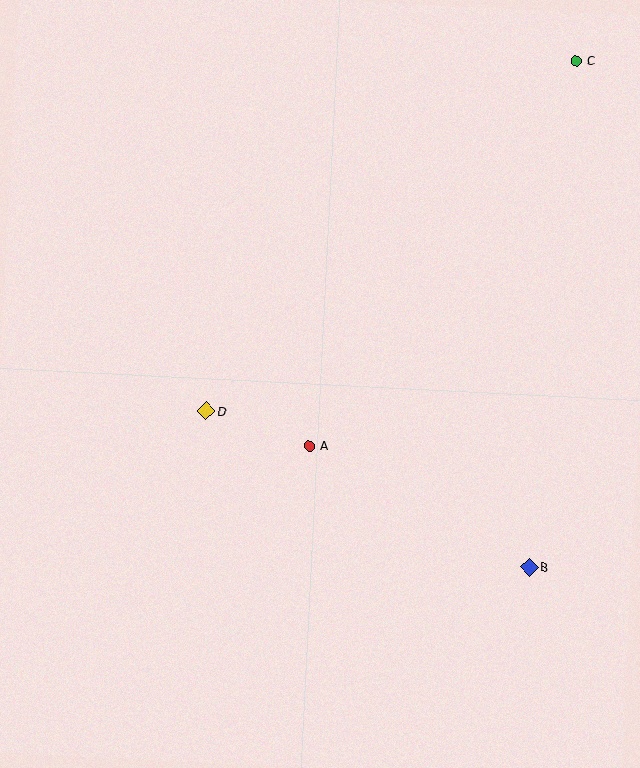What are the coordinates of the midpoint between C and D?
The midpoint between C and D is at (391, 236).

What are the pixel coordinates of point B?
Point B is at (529, 567).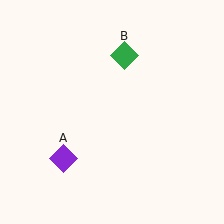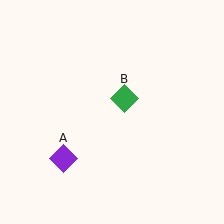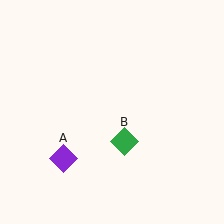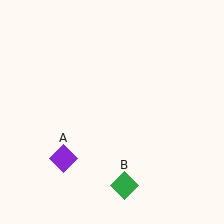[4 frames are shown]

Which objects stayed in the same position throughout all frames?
Purple diamond (object A) remained stationary.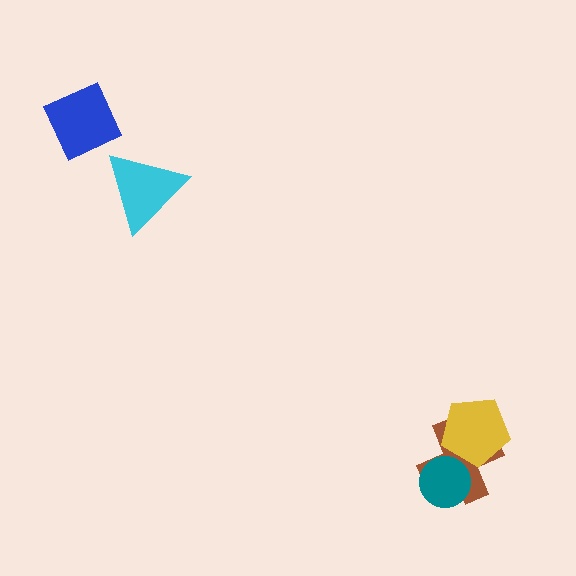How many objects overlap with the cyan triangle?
0 objects overlap with the cyan triangle.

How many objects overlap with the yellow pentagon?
1 object overlaps with the yellow pentagon.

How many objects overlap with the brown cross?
2 objects overlap with the brown cross.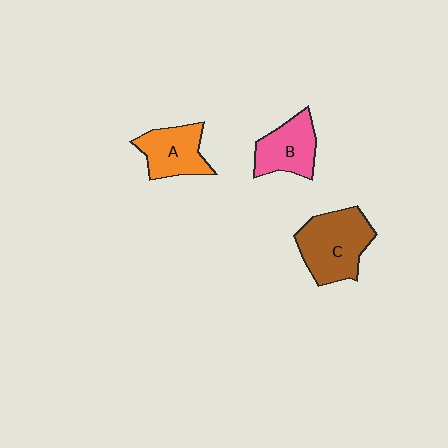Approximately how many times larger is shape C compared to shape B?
Approximately 1.4 times.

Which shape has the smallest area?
Shape B (pink).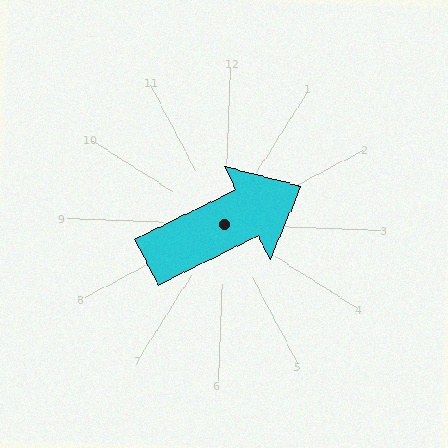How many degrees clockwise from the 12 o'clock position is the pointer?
Approximately 62 degrees.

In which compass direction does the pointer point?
Northeast.